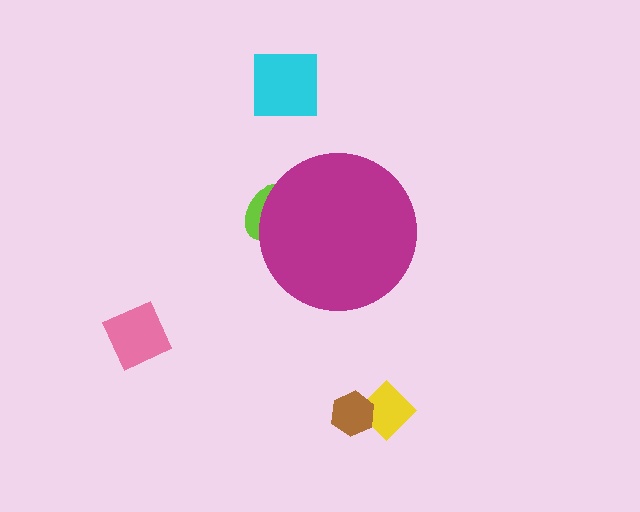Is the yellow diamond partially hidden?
No, the yellow diamond is fully visible.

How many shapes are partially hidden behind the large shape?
1 shape is partially hidden.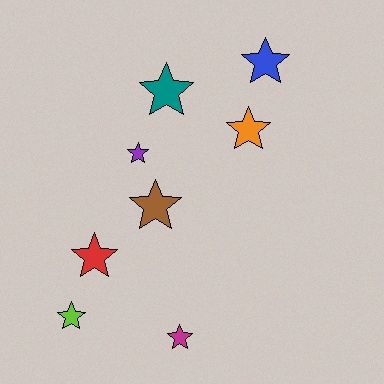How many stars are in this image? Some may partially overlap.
There are 8 stars.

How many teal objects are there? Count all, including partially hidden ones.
There is 1 teal object.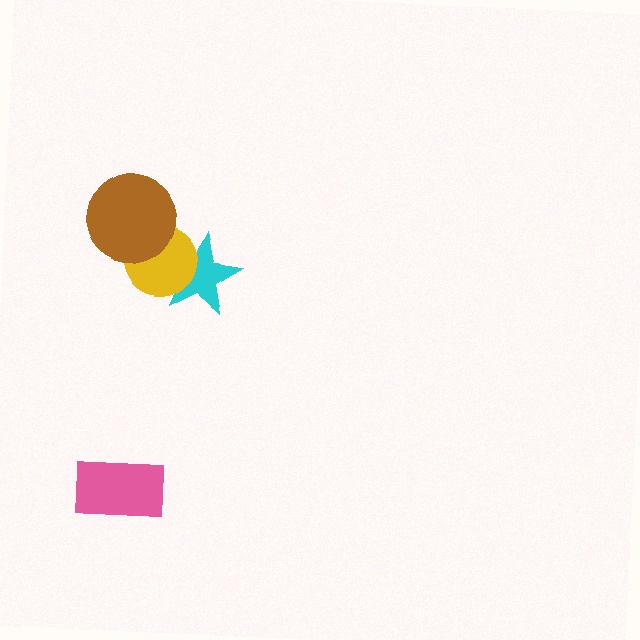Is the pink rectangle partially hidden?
No, no other shape covers it.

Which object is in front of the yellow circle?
The brown circle is in front of the yellow circle.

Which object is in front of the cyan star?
The yellow circle is in front of the cyan star.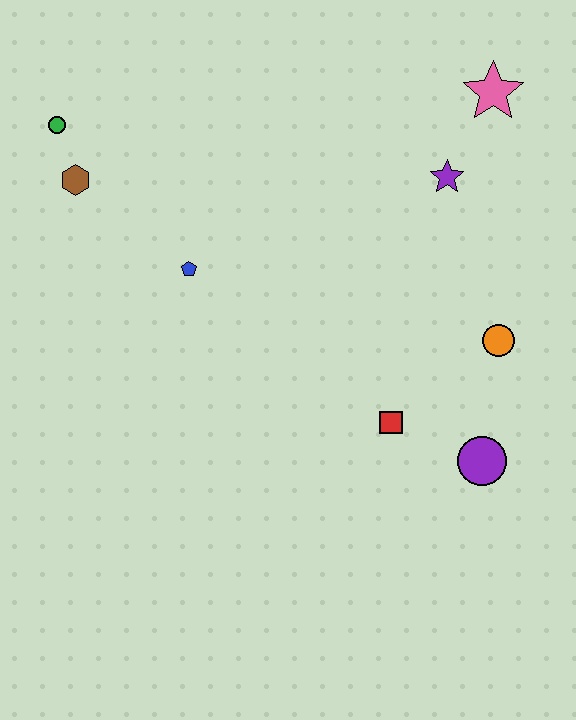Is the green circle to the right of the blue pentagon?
No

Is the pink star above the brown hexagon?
Yes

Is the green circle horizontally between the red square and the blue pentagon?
No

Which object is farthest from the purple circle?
The green circle is farthest from the purple circle.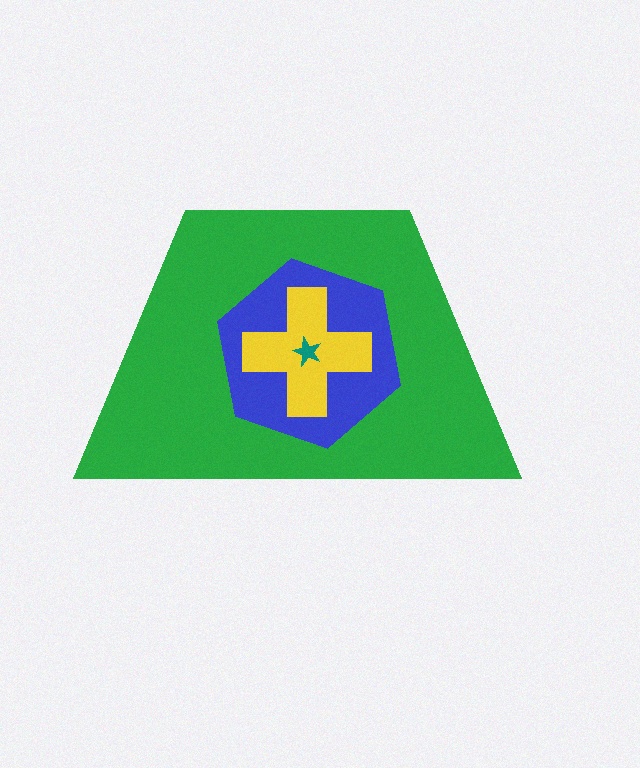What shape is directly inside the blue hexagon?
The yellow cross.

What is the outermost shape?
The green trapezoid.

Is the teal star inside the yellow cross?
Yes.